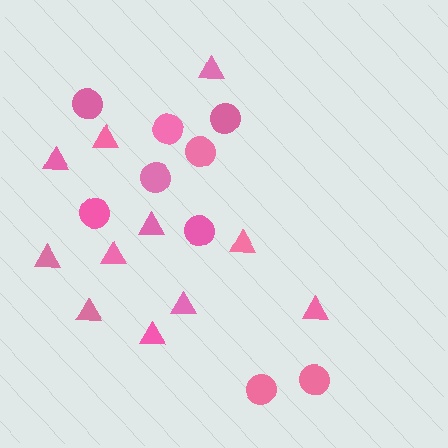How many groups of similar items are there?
There are 2 groups: one group of triangles (11) and one group of circles (9).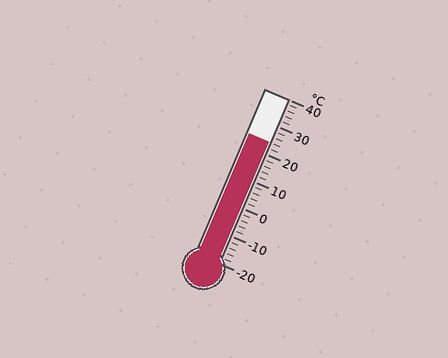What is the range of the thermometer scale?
The thermometer scale ranges from -20°C to 40°C.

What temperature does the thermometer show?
The thermometer shows approximately 24°C.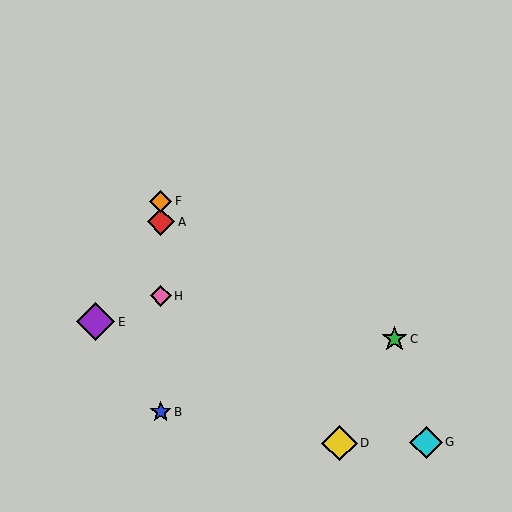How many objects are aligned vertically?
4 objects (A, B, F, H) are aligned vertically.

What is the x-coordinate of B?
Object B is at x≈161.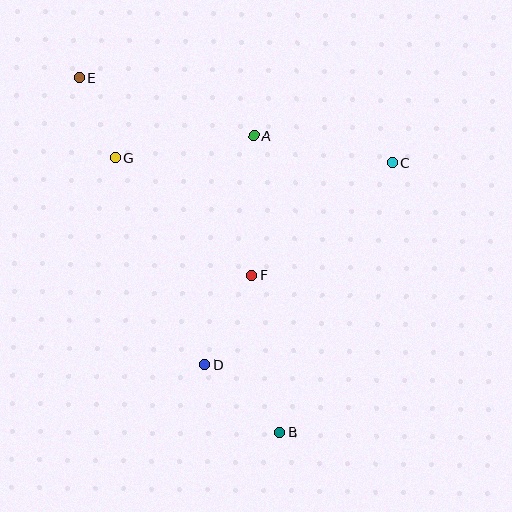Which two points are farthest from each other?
Points B and E are farthest from each other.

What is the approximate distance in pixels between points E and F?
The distance between E and F is approximately 262 pixels.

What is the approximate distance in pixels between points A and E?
The distance between A and E is approximately 184 pixels.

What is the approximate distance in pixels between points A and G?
The distance between A and G is approximately 140 pixels.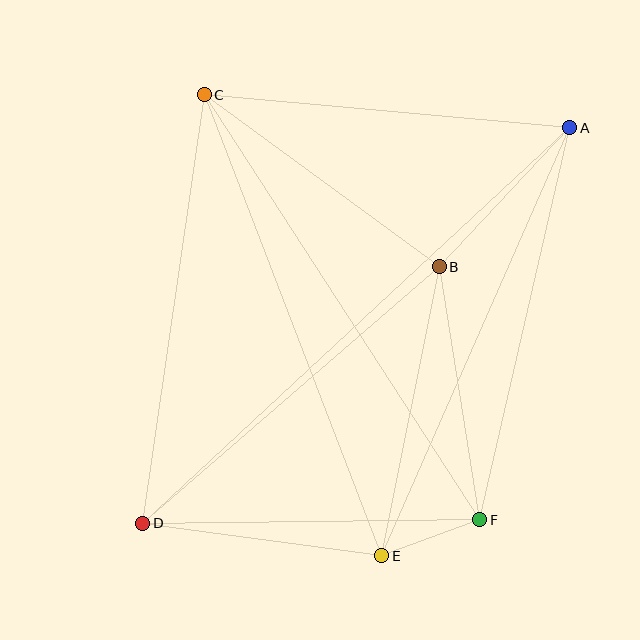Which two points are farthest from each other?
Points A and D are farthest from each other.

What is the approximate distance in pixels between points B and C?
The distance between B and C is approximately 291 pixels.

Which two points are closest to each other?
Points E and F are closest to each other.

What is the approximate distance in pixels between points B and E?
The distance between B and E is approximately 294 pixels.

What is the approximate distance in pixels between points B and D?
The distance between B and D is approximately 392 pixels.